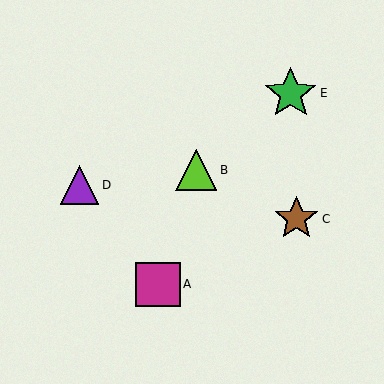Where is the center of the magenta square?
The center of the magenta square is at (158, 284).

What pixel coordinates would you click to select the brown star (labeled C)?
Click at (296, 219) to select the brown star C.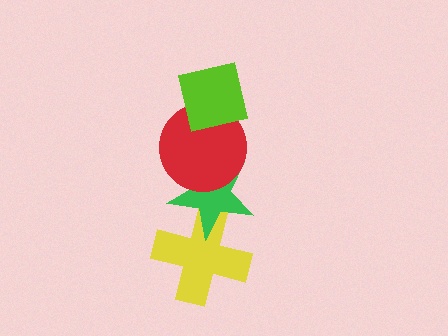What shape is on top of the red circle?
The lime square is on top of the red circle.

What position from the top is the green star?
The green star is 3rd from the top.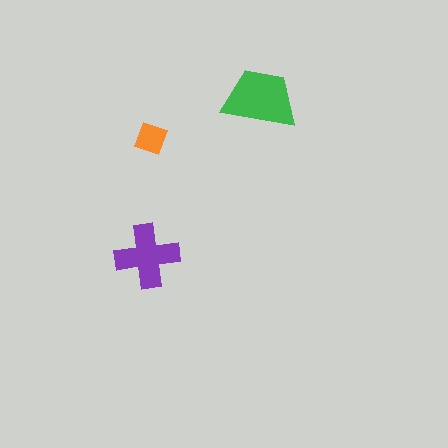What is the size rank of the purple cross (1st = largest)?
2nd.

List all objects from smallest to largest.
The orange square, the purple cross, the green trapezoid.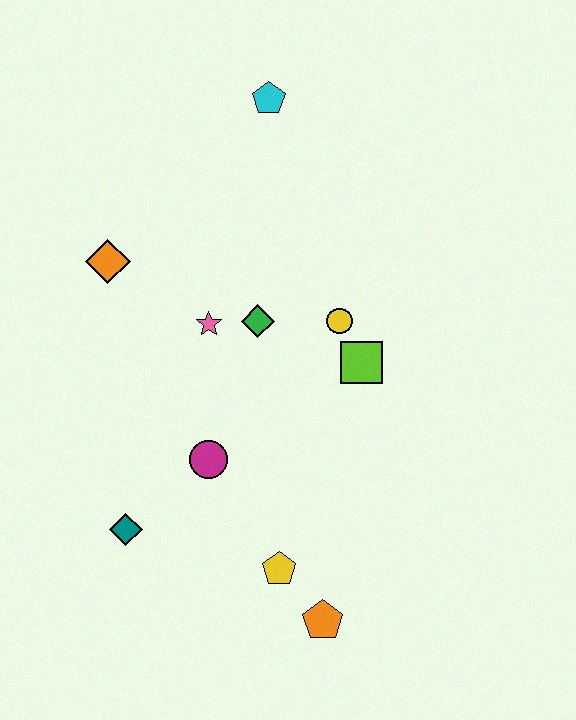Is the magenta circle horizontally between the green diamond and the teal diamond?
Yes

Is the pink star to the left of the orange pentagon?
Yes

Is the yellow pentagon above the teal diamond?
No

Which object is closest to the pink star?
The green diamond is closest to the pink star.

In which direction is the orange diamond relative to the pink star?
The orange diamond is to the left of the pink star.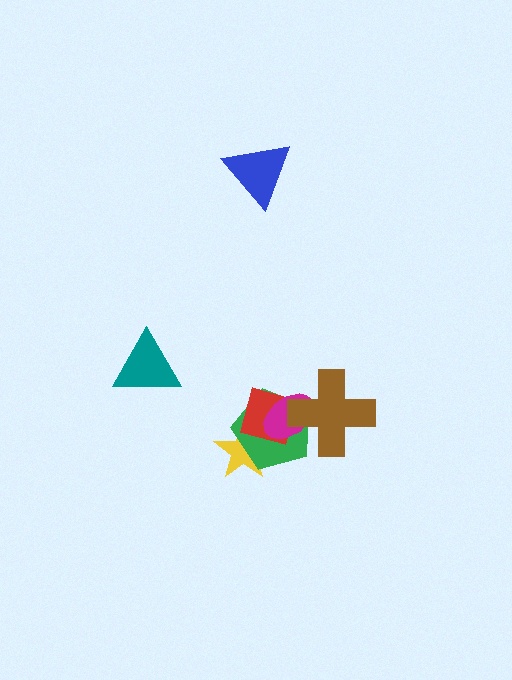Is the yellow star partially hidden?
Yes, it is partially covered by another shape.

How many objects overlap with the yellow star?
2 objects overlap with the yellow star.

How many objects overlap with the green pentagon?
4 objects overlap with the green pentagon.